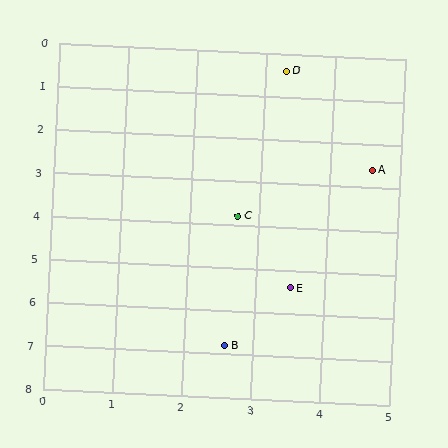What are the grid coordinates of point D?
Point D is at approximately (3.3, 0.4).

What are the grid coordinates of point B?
Point B is at approximately (2.6, 6.8).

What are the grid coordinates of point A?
Point A is at approximately (4.6, 2.6).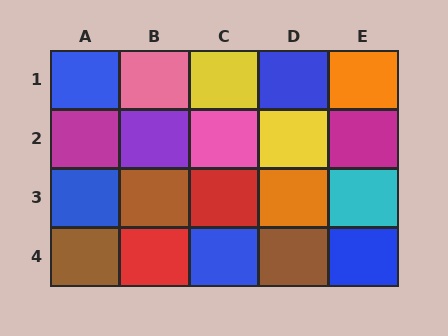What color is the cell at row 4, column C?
Blue.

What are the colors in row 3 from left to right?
Blue, brown, red, orange, cyan.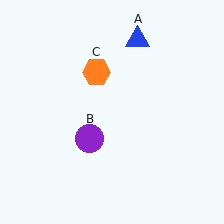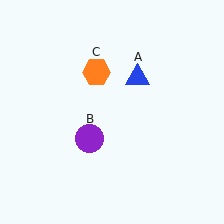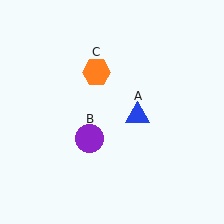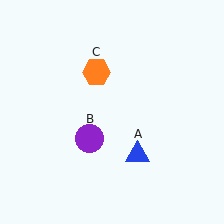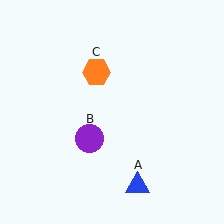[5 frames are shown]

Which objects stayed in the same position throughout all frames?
Purple circle (object B) and orange hexagon (object C) remained stationary.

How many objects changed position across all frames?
1 object changed position: blue triangle (object A).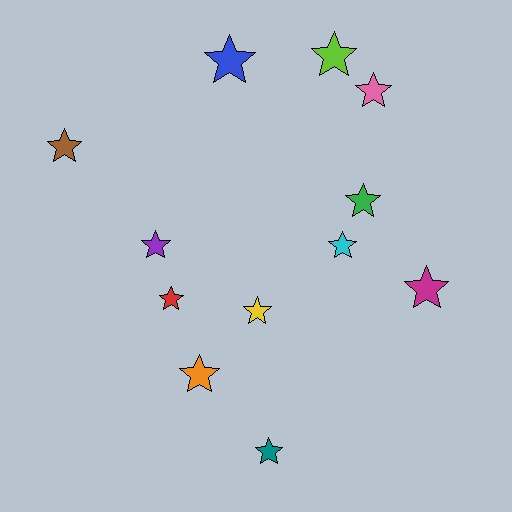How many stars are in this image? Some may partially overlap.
There are 12 stars.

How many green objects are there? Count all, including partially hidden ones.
There is 1 green object.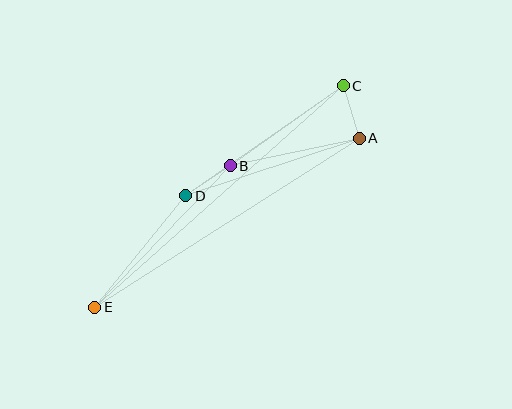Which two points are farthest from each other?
Points C and E are farthest from each other.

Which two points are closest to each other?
Points B and D are closest to each other.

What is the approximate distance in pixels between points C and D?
The distance between C and D is approximately 192 pixels.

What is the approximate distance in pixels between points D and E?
The distance between D and E is approximately 144 pixels.